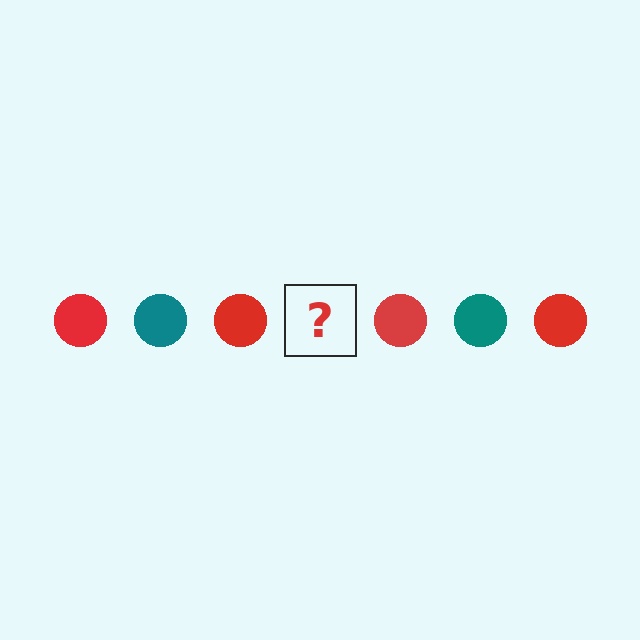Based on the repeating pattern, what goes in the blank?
The blank should be a teal circle.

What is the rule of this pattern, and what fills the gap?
The rule is that the pattern cycles through red, teal circles. The gap should be filled with a teal circle.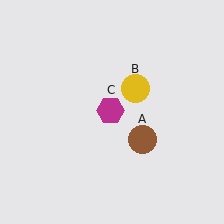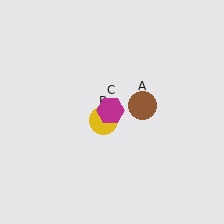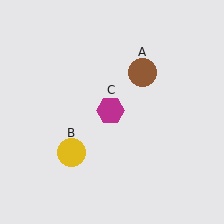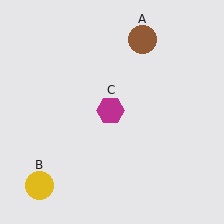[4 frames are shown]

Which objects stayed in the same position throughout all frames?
Magenta hexagon (object C) remained stationary.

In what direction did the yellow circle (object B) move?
The yellow circle (object B) moved down and to the left.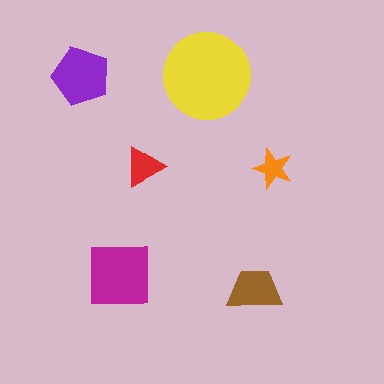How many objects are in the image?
There are 6 objects in the image.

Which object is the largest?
The yellow circle.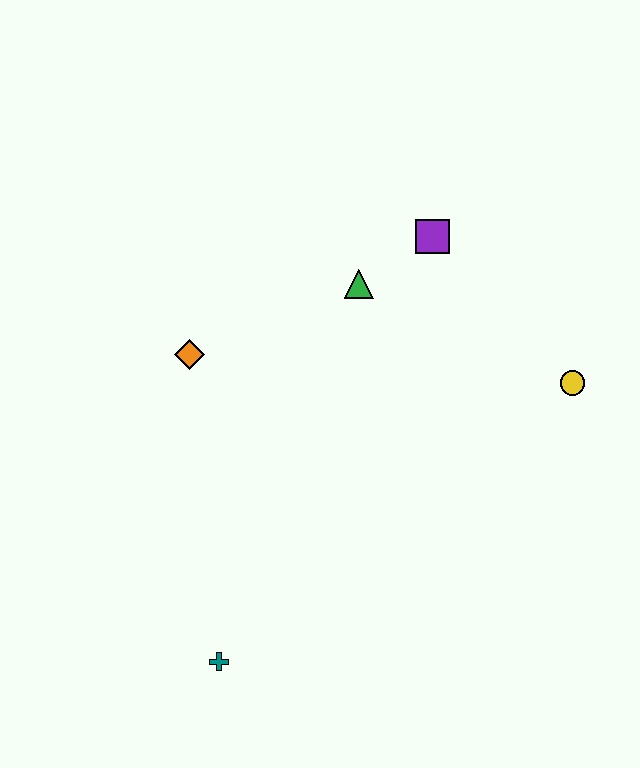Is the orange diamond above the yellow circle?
Yes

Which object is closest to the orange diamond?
The green triangle is closest to the orange diamond.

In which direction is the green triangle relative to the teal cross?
The green triangle is above the teal cross.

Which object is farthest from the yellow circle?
The teal cross is farthest from the yellow circle.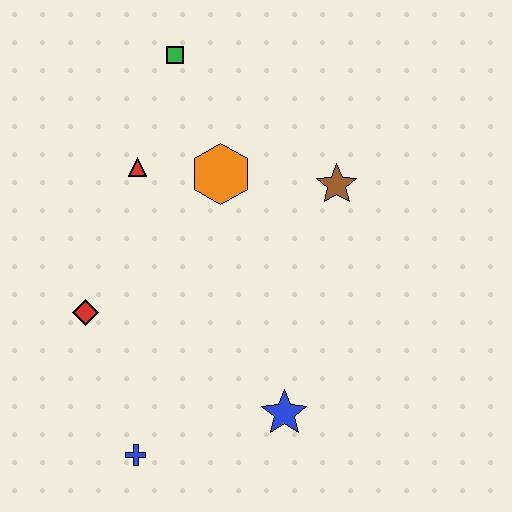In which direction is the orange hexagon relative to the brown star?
The orange hexagon is to the left of the brown star.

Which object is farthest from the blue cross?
The green square is farthest from the blue cross.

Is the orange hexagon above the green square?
No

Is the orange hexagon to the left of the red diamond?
No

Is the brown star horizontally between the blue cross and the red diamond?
No